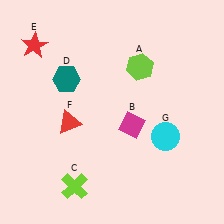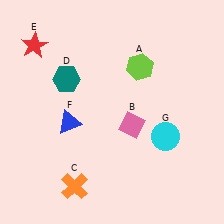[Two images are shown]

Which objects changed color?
B changed from magenta to pink. C changed from lime to orange. F changed from red to blue.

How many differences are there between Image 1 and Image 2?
There are 3 differences between the two images.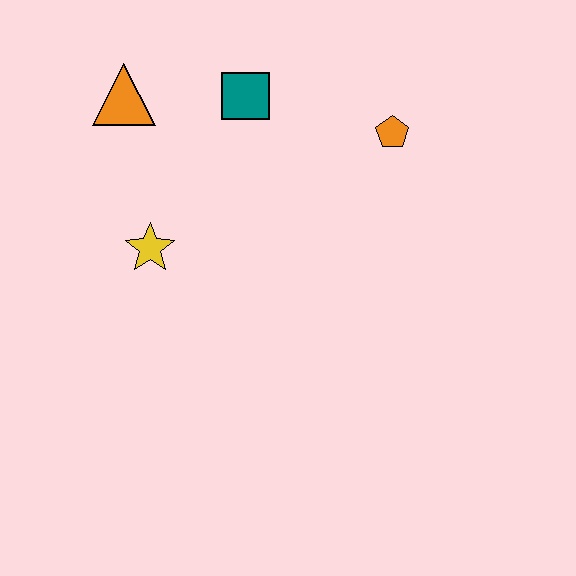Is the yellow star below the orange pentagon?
Yes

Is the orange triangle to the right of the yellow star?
No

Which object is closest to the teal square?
The orange triangle is closest to the teal square.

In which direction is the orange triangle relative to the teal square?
The orange triangle is to the left of the teal square.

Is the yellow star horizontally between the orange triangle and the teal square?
Yes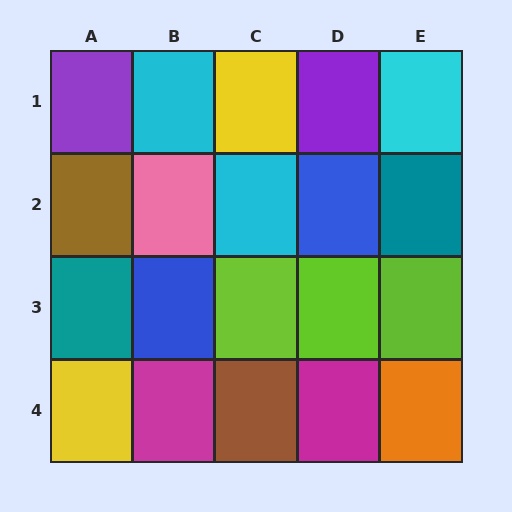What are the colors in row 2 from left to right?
Brown, pink, cyan, blue, teal.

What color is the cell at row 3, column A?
Teal.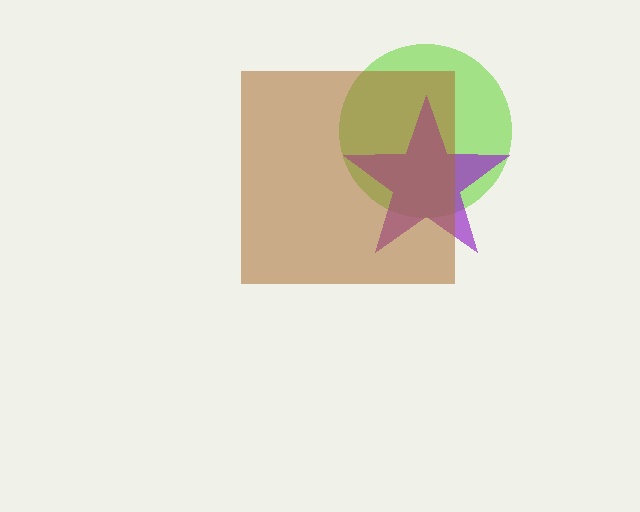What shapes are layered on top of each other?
The layered shapes are: a lime circle, a purple star, a brown square.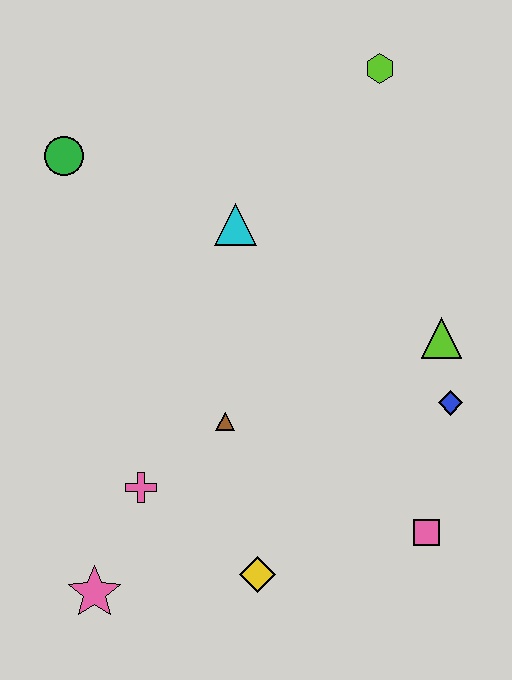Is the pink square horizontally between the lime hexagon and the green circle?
No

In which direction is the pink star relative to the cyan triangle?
The pink star is below the cyan triangle.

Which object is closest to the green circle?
The cyan triangle is closest to the green circle.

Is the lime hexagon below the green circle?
No